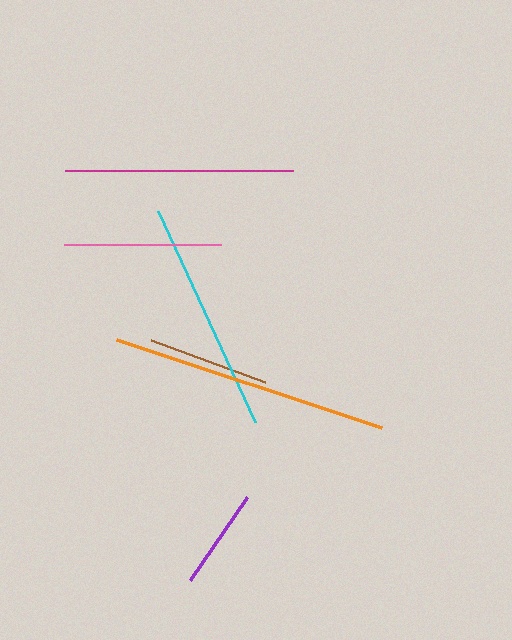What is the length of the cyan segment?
The cyan segment is approximately 232 pixels long.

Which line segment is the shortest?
The purple line is the shortest at approximately 101 pixels.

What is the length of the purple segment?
The purple segment is approximately 101 pixels long.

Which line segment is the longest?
The orange line is the longest at approximately 279 pixels.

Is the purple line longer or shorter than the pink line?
The pink line is longer than the purple line.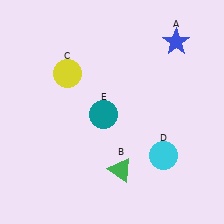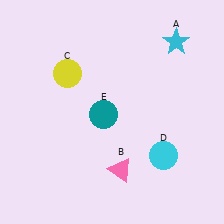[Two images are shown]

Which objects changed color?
A changed from blue to cyan. B changed from green to pink.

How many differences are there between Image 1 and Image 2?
There are 2 differences between the two images.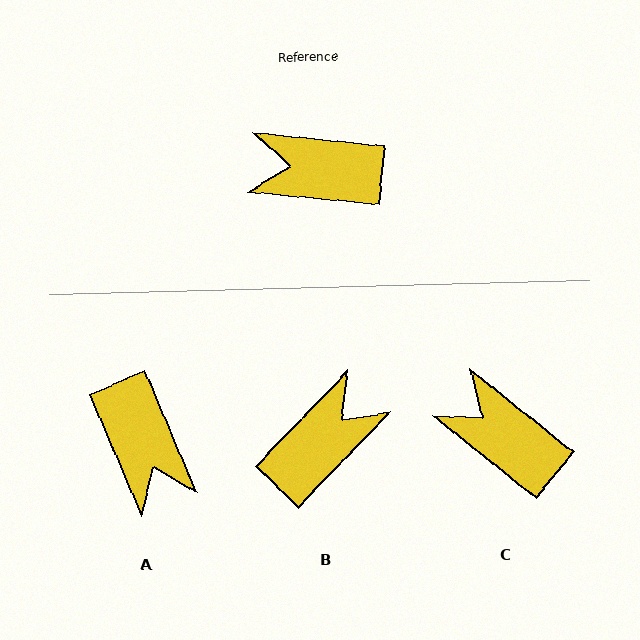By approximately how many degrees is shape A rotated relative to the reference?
Approximately 119 degrees counter-clockwise.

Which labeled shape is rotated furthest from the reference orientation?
B, about 128 degrees away.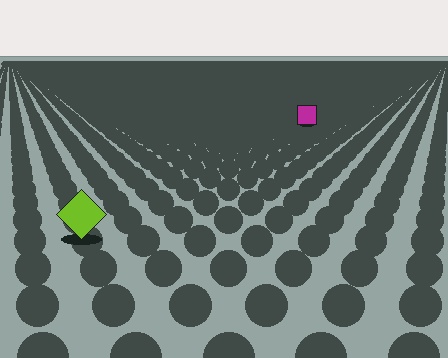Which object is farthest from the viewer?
The magenta square is farthest from the viewer. It appears smaller and the ground texture around it is denser.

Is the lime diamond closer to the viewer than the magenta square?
Yes. The lime diamond is closer — you can tell from the texture gradient: the ground texture is coarser near it.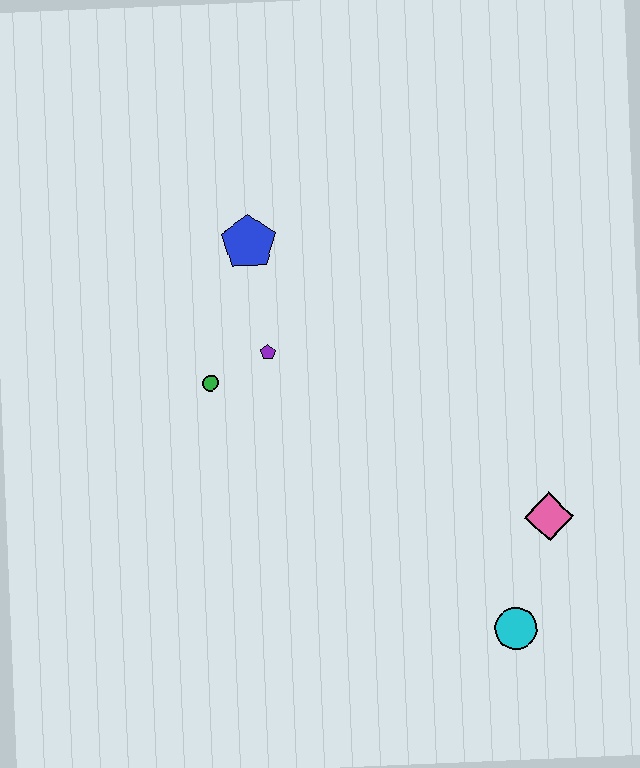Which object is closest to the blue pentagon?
The purple pentagon is closest to the blue pentagon.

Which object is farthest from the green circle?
The cyan circle is farthest from the green circle.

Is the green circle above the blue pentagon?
No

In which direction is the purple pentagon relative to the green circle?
The purple pentagon is to the right of the green circle.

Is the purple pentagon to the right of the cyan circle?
No